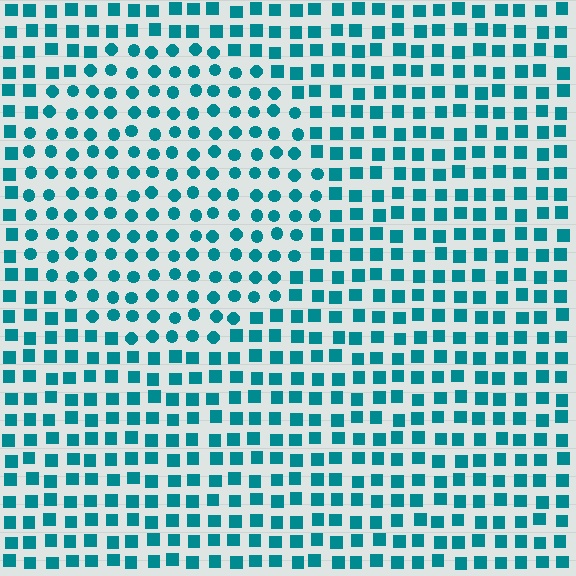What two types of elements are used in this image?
The image uses circles inside the circle region and squares outside it.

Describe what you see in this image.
The image is filled with small teal elements arranged in a uniform grid. A circle-shaped region contains circles, while the surrounding area contains squares. The boundary is defined purely by the change in element shape.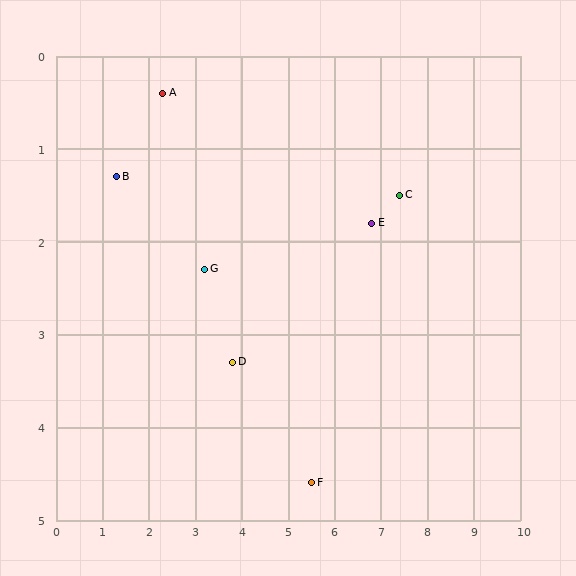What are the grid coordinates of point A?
Point A is at approximately (2.3, 0.4).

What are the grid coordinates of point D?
Point D is at approximately (3.8, 3.3).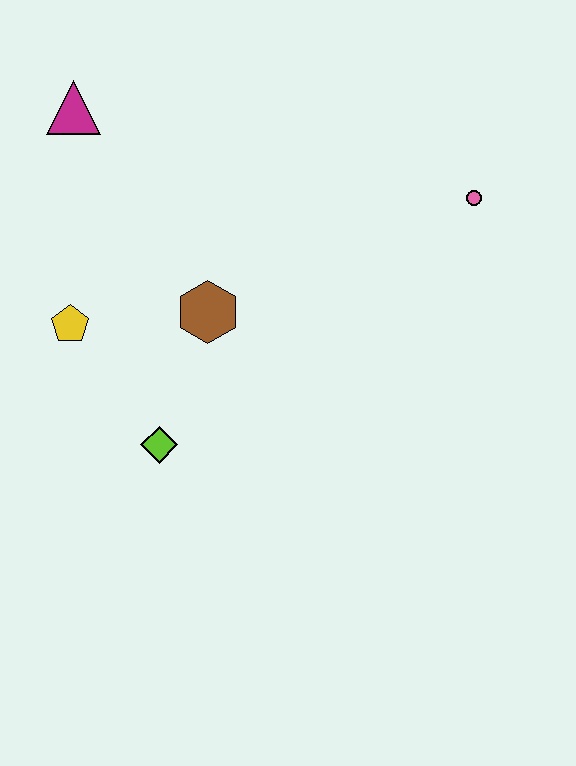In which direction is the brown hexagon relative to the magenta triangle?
The brown hexagon is below the magenta triangle.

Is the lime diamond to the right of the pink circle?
No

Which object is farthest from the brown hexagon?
The pink circle is farthest from the brown hexagon.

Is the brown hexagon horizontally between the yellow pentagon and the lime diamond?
No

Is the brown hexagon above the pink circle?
No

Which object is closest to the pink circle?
The brown hexagon is closest to the pink circle.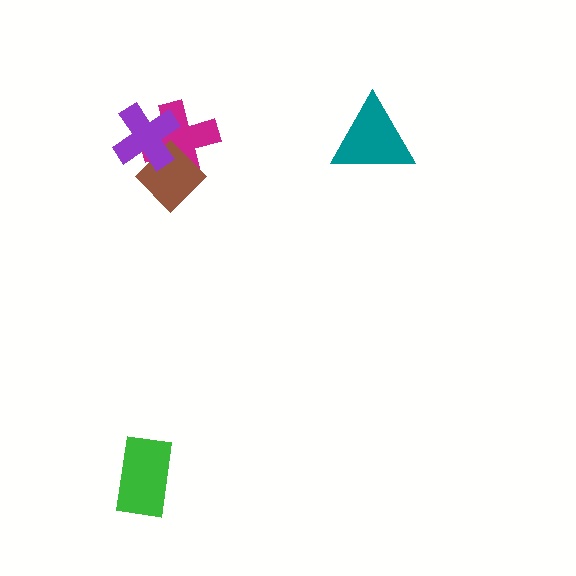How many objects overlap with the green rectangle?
0 objects overlap with the green rectangle.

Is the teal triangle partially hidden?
No, no other shape covers it.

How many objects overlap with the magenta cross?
2 objects overlap with the magenta cross.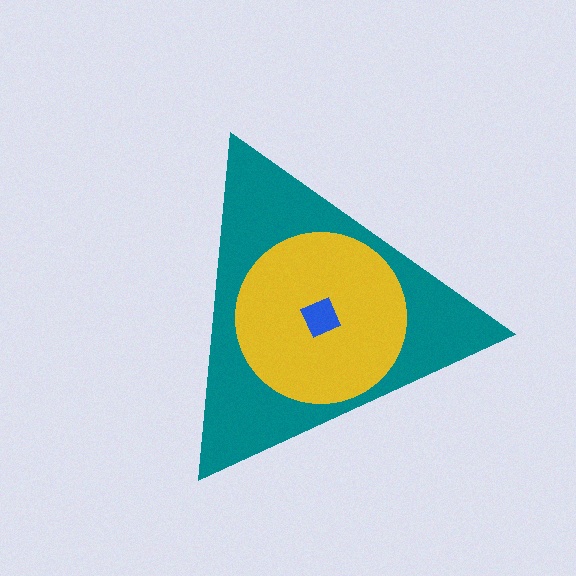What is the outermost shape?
The teal triangle.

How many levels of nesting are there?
3.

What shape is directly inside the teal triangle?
The yellow circle.